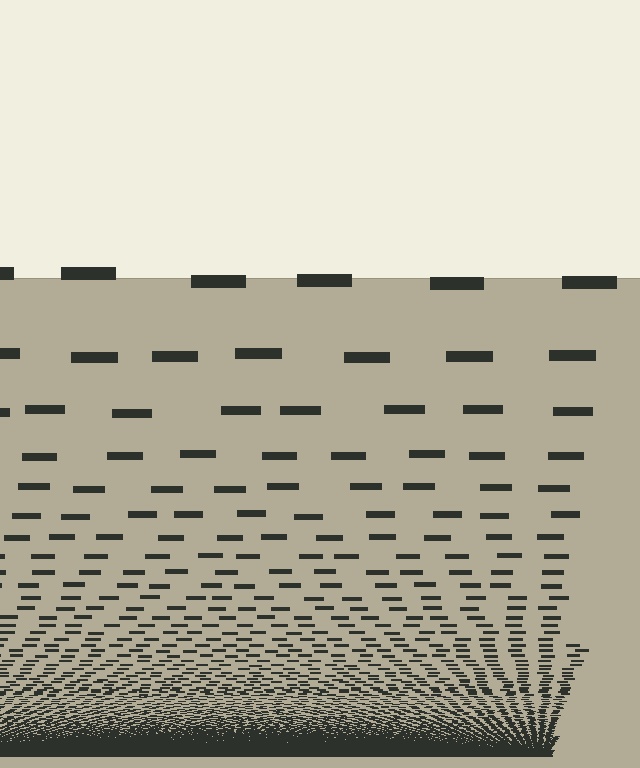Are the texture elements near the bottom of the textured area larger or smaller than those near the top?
Smaller. The gradient is inverted — elements near the bottom are smaller and denser.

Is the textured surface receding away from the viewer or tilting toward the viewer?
The surface appears to tilt toward the viewer. Texture elements get larger and sparser toward the top.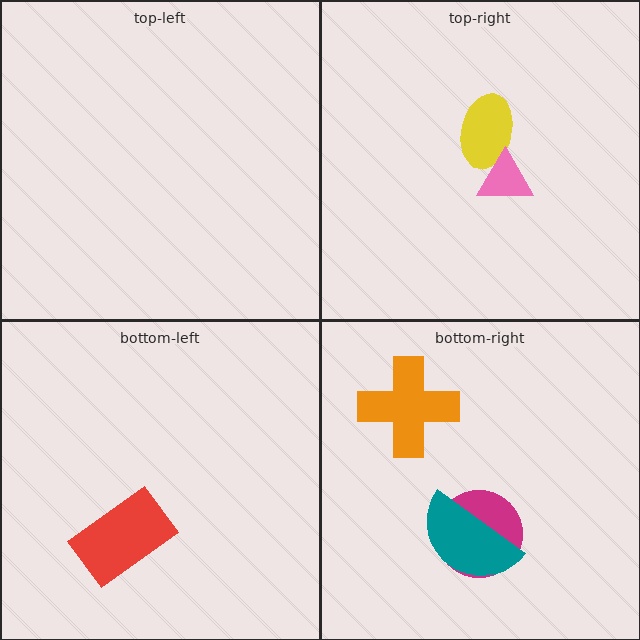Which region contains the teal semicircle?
The bottom-right region.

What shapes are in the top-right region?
The yellow ellipse, the pink triangle.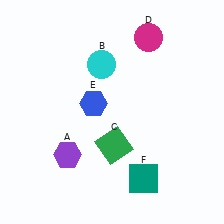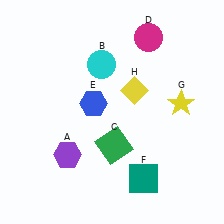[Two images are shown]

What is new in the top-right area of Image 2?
A yellow star (G) was added in the top-right area of Image 2.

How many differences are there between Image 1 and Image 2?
There are 2 differences between the two images.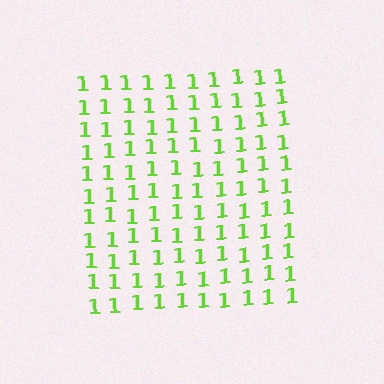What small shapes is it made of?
It is made of small digit 1's.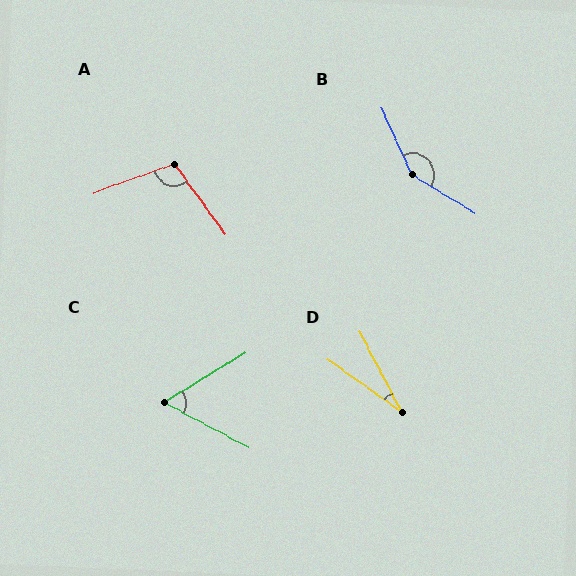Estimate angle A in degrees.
Approximately 107 degrees.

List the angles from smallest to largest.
D (27°), C (60°), A (107°), B (145°).